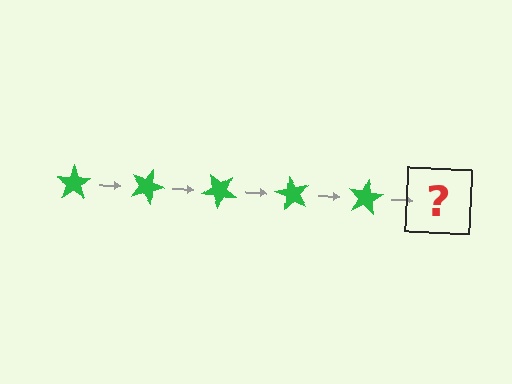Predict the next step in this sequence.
The next step is a green star rotated 100 degrees.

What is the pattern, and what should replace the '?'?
The pattern is that the star rotates 20 degrees each step. The '?' should be a green star rotated 100 degrees.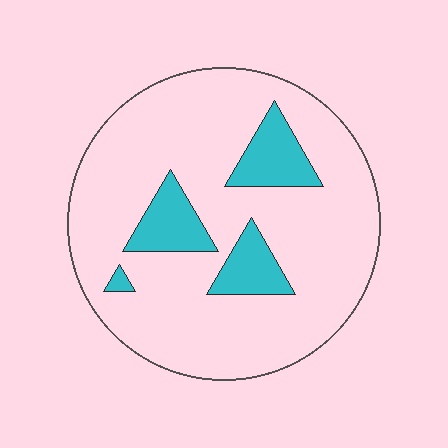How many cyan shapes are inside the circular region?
4.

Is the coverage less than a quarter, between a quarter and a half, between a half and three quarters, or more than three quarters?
Less than a quarter.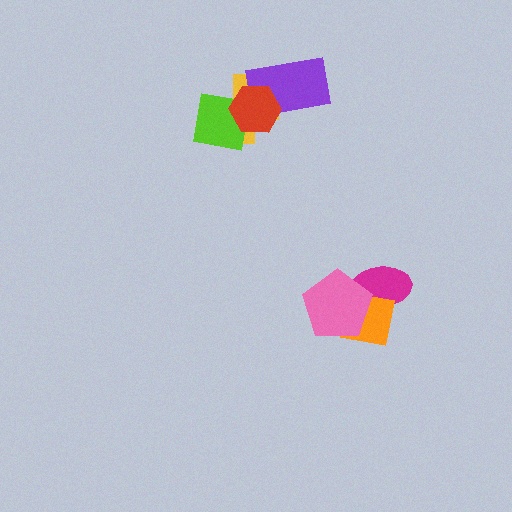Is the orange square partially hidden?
Yes, it is partially covered by another shape.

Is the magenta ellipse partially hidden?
Yes, it is partially covered by another shape.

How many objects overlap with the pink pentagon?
2 objects overlap with the pink pentagon.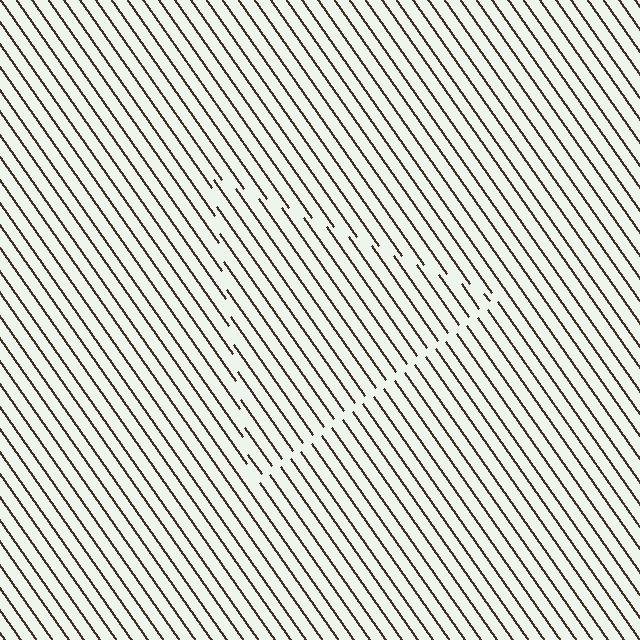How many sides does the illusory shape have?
3 sides — the line-ends trace a triangle.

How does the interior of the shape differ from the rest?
The interior of the shape contains the same grating, shifted by half a period — the contour is defined by the phase discontinuity where line-ends from the inner and outer gratings abut.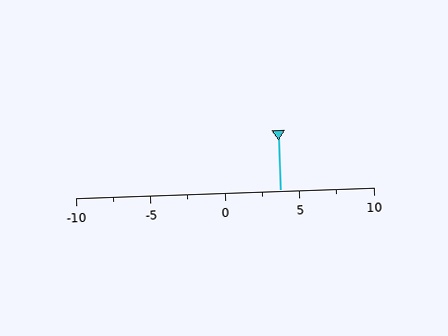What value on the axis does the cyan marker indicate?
The marker indicates approximately 3.8.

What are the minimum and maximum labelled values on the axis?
The axis runs from -10 to 10.